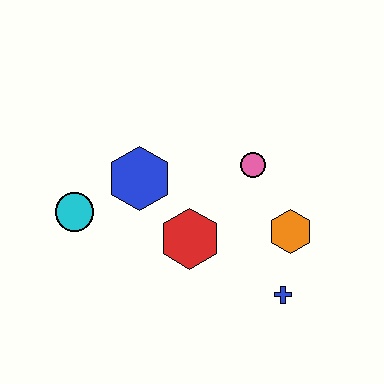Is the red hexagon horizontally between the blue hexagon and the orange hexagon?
Yes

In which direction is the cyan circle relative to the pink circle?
The cyan circle is to the left of the pink circle.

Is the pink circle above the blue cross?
Yes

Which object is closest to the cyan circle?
The blue hexagon is closest to the cyan circle.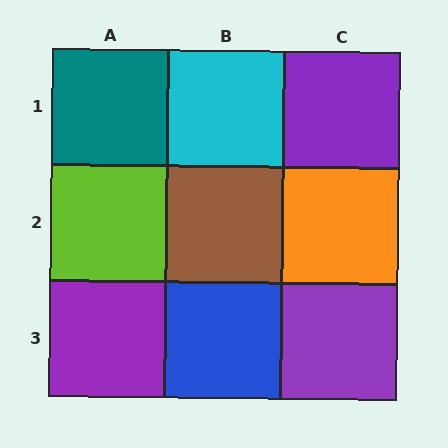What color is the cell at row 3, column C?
Purple.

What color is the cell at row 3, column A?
Purple.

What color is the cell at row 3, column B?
Blue.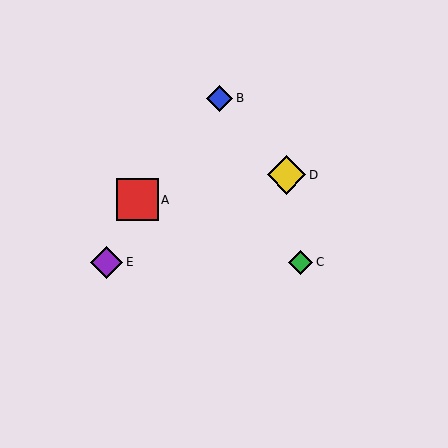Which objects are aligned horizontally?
Objects C, E are aligned horizontally.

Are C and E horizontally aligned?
Yes, both are at y≈262.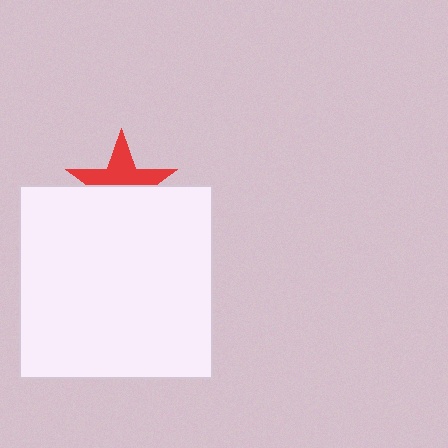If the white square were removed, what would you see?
You would see the complete red star.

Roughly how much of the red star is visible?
About half of it is visible (roughly 51%).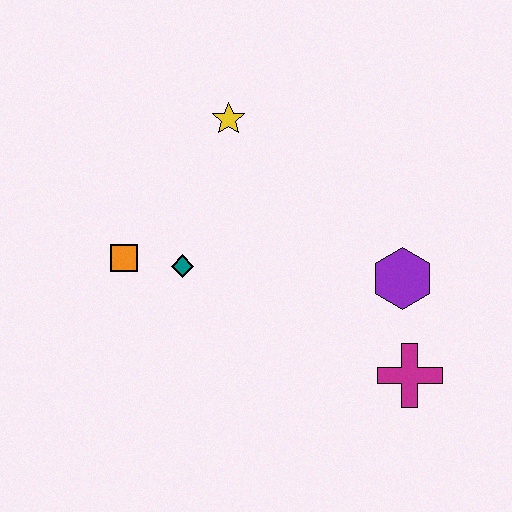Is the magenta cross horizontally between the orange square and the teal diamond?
No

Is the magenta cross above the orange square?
No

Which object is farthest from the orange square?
The magenta cross is farthest from the orange square.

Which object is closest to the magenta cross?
The purple hexagon is closest to the magenta cross.